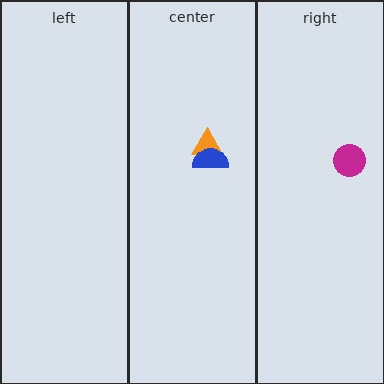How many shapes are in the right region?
1.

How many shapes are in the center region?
2.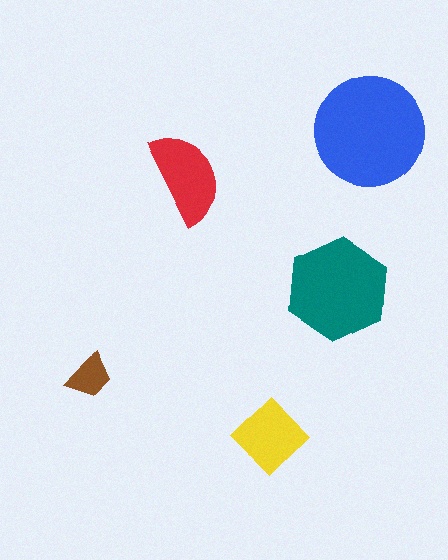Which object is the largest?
The blue circle.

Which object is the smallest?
The brown trapezoid.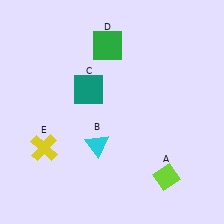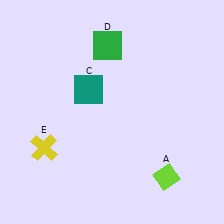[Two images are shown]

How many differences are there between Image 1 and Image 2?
There is 1 difference between the two images.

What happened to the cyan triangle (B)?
The cyan triangle (B) was removed in Image 2. It was in the bottom-left area of Image 1.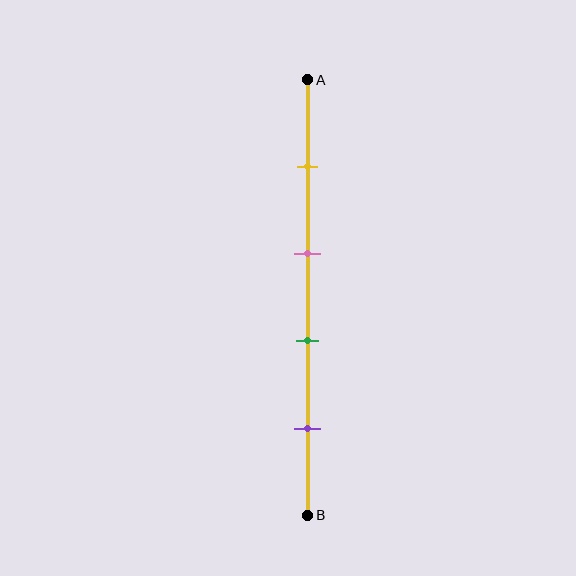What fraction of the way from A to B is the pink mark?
The pink mark is approximately 40% (0.4) of the way from A to B.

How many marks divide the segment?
There are 4 marks dividing the segment.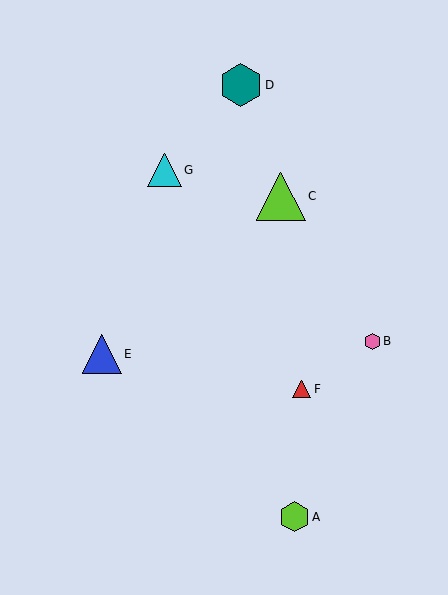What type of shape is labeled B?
Shape B is a pink hexagon.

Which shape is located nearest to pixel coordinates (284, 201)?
The lime triangle (labeled C) at (281, 196) is nearest to that location.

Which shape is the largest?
The lime triangle (labeled C) is the largest.